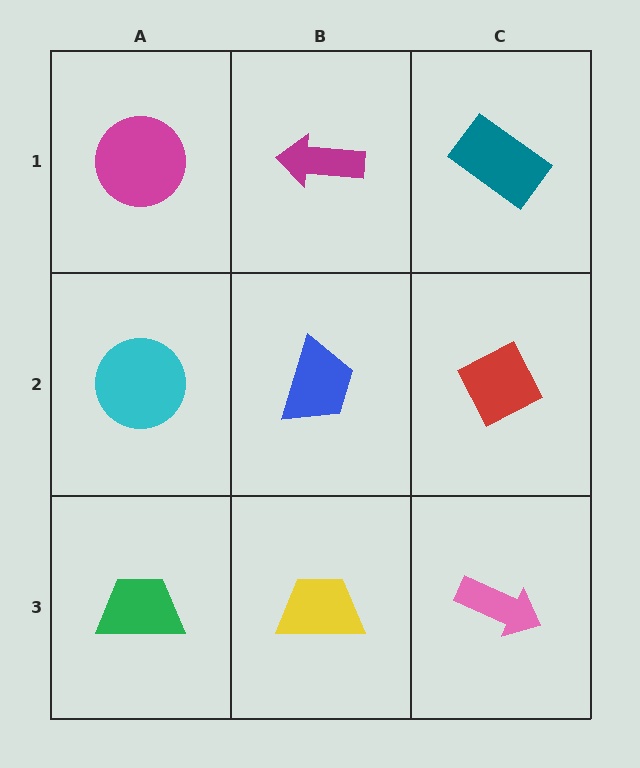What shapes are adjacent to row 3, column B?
A blue trapezoid (row 2, column B), a green trapezoid (row 3, column A), a pink arrow (row 3, column C).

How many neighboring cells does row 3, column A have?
2.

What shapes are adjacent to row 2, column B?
A magenta arrow (row 1, column B), a yellow trapezoid (row 3, column B), a cyan circle (row 2, column A), a red diamond (row 2, column C).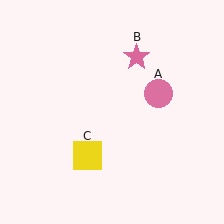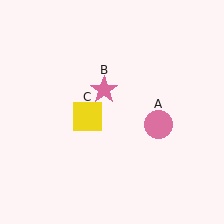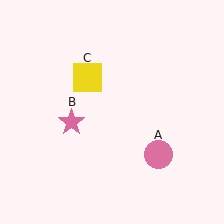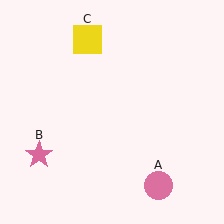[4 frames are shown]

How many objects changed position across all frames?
3 objects changed position: pink circle (object A), pink star (object B), yellow square (object C).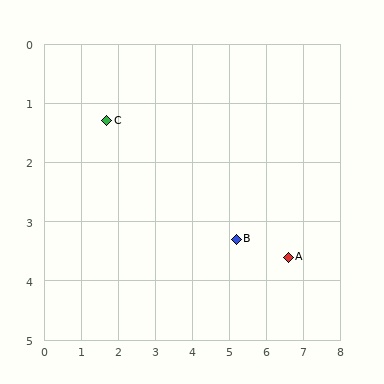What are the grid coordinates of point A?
Point A is at approximately (6.6, 3.6).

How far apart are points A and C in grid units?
Points A and C are about 5.4 grid units apart.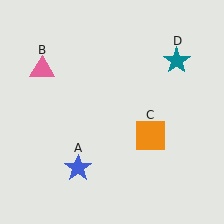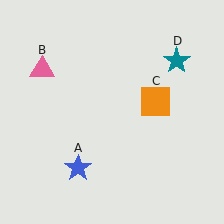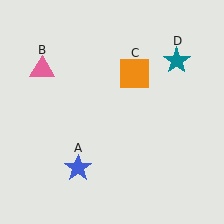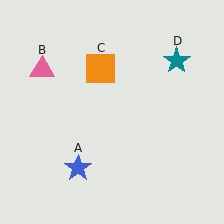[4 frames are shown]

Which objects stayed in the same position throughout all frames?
Blue star (object A) and pink triangle (object B) and teal star (object D) remained stationary.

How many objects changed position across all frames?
1 object changed position: orange square (object C).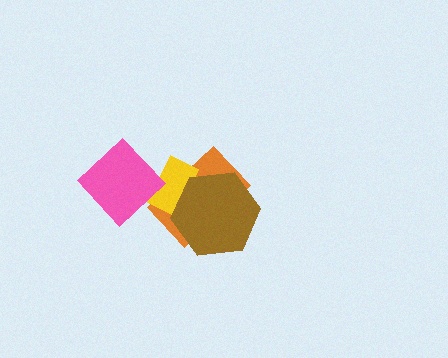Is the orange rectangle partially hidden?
Yes, it is partially covered by another shape.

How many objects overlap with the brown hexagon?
2 objects overlap with the brown hexagon.